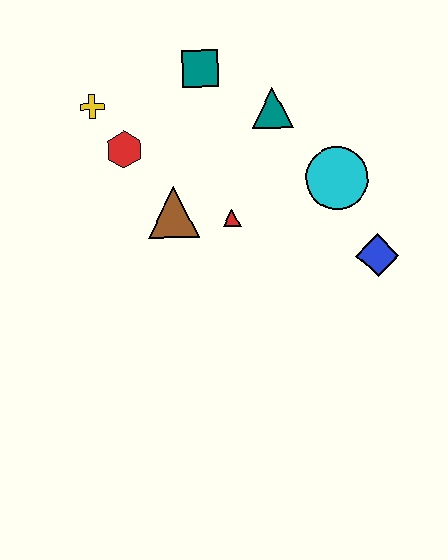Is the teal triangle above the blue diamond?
Yes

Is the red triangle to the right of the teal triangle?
No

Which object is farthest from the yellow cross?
The blue diamond is farthest from the yellow cross.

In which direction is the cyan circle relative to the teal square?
The cyan circle is to the right of the teal square.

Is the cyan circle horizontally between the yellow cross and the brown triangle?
No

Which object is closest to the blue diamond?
The cyan circle is closest to the blue diamond.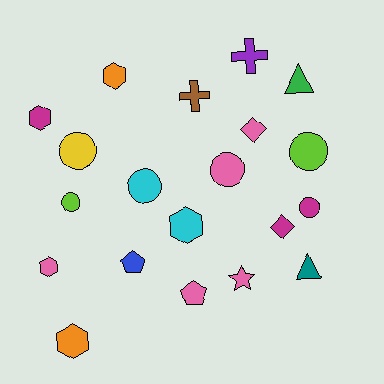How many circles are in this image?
There are 6 circles.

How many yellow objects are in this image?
There is 1 yellow object.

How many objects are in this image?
There are 20 objects.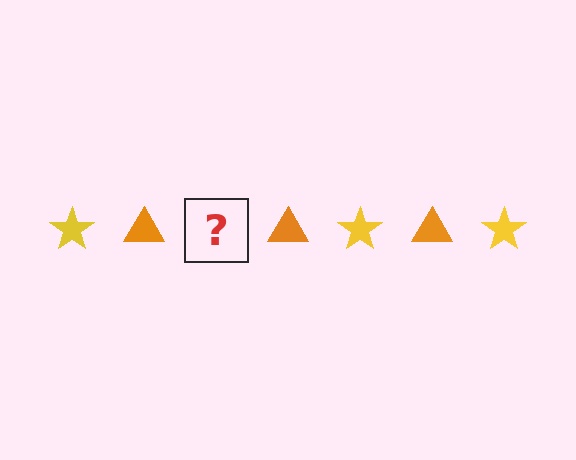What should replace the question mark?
The question mark should be replaced with a yellow star.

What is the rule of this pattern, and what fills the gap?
The rule is that the pattern alternates between yellow star and orange triangle. The gap should be filled with a yellow star.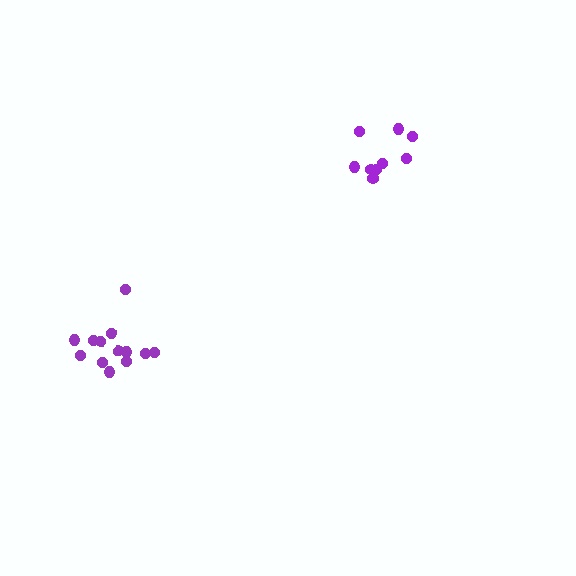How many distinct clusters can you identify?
There are 2 distinct clusters.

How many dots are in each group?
Group 1: 9 dots, Group 2: 13 dots (22 total).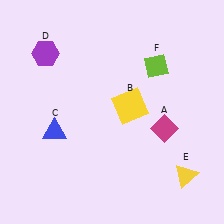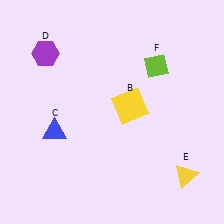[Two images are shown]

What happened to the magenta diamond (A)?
The magenta diamond (A) was removed in Image 2. It was in the bottom-right area of Image 1.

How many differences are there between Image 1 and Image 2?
There is 1 difference between the two images.